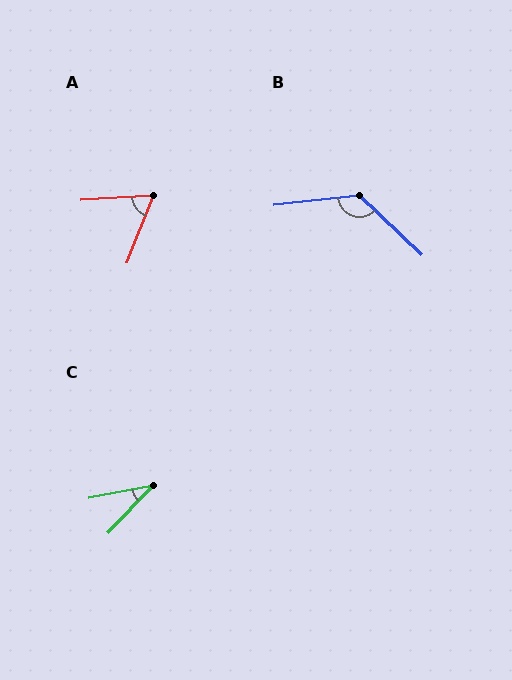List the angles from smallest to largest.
C (35°), A (65°), B (130°).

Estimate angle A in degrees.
Approximately 65 degrees.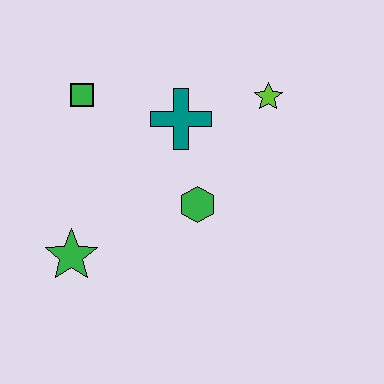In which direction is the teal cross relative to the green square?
The teal cross is to the right of the green square.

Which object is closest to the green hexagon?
The teal cross is closest to the green hexagon.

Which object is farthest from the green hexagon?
The green square is farthest from the green hexagon.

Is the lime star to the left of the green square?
No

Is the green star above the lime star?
No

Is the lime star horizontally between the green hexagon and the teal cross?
No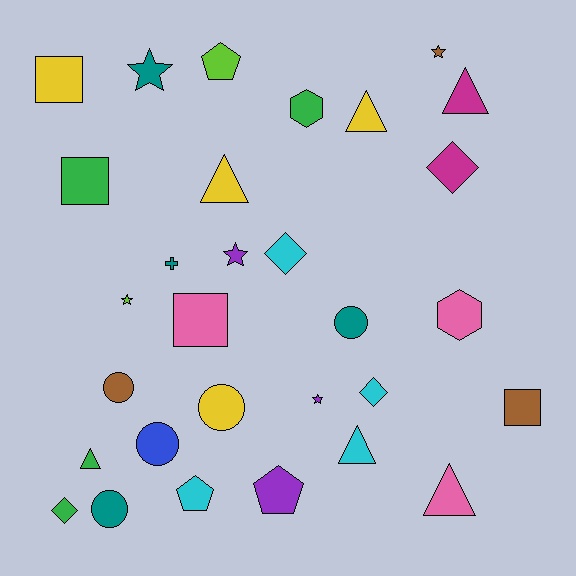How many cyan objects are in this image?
There are 4 cyan objects.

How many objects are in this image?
There are 30 objects.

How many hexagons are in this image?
There are 2 hexagons.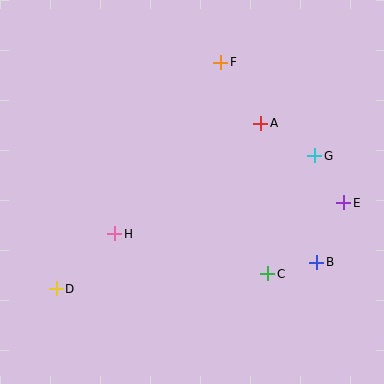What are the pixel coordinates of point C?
Point C is at (268, 274).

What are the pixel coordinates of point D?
Point D is at (56, 289).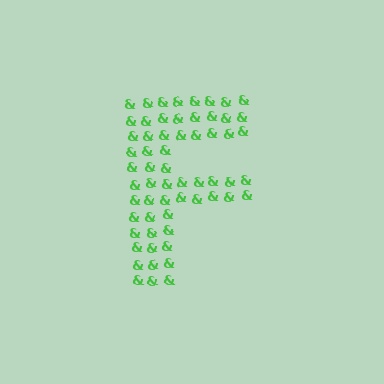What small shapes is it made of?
It is made of small ampersands.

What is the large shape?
The large shape is the letter F.